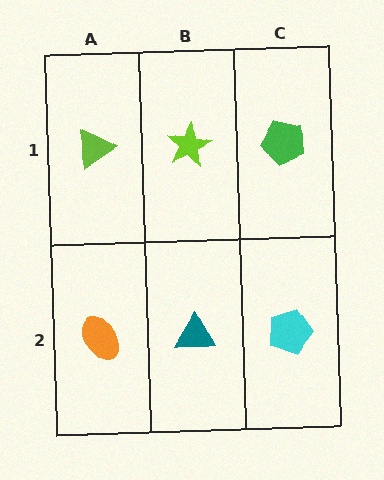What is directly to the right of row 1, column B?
A green pentagon.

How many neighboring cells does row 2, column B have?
3.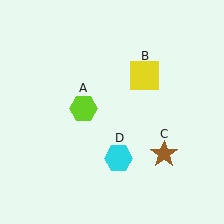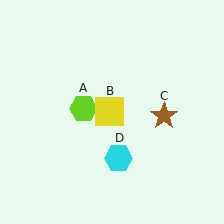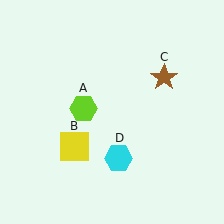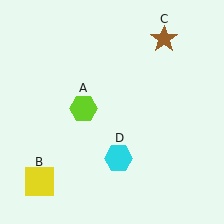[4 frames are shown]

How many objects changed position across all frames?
2 objects changed position: yellow square (object B), brown star (object C).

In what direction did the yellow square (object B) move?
The yellow square (object B) moved down and to the left.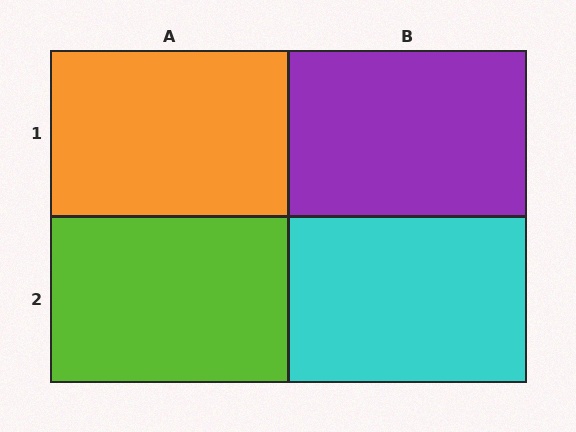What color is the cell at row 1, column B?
Purple.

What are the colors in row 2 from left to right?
Lime, cyan.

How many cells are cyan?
1 cell is cyan.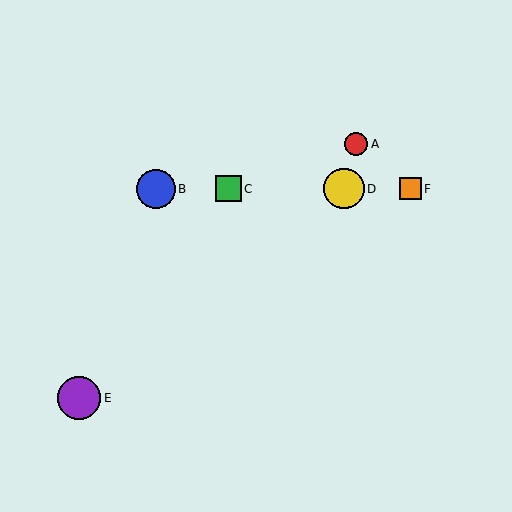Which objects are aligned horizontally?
Objects B, C, D, F are aligned horizontally.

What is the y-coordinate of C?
Object C is at y≈189.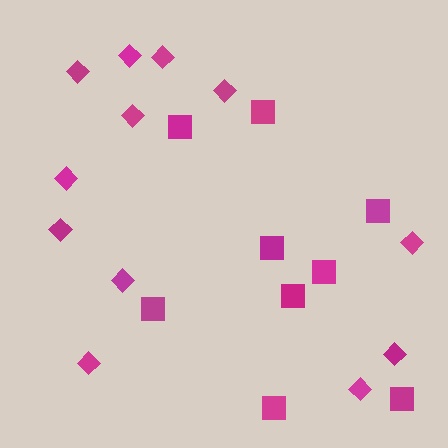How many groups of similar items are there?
There are 2 groups: one group of diamonds (12) and one group of squares (9).